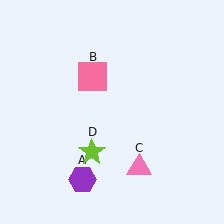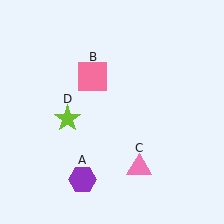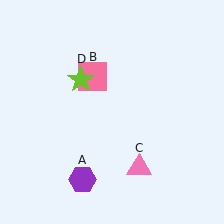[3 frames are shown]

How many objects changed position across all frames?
1 object changed position: lime star (object D).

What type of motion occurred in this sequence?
The lime star (object D) rotated clockwise around the center of the scene.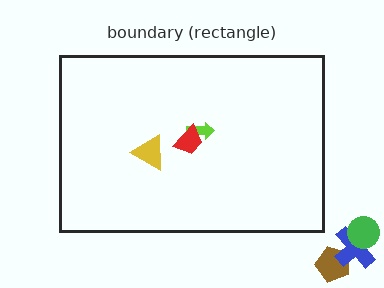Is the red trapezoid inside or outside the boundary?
Inside.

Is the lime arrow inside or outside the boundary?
Inside.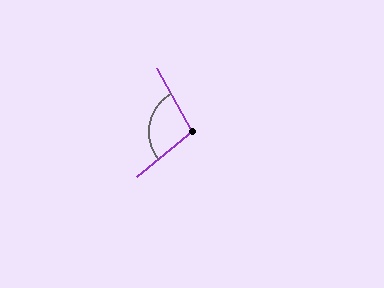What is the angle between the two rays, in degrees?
Approximately 100 degrees.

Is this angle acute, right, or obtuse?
It is obtuse.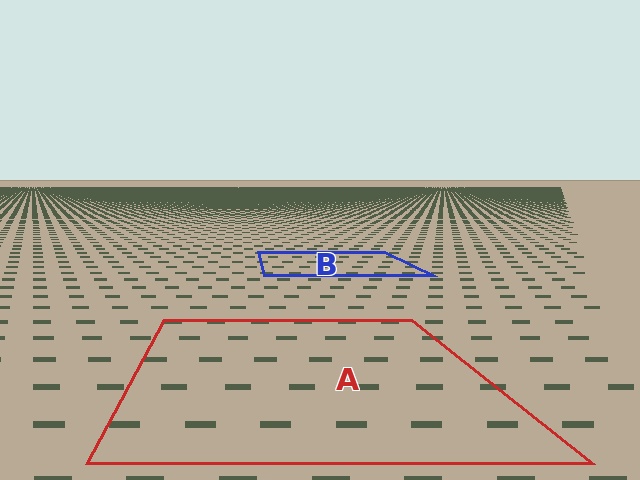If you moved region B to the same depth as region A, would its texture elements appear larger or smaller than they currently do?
They would appear larger. At a closer depth, the same texture elements are projected at a bigger on-screen size.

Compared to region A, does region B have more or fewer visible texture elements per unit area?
Region B has more texture elements per unit area — they are packed more densely because it is farther away.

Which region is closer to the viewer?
Region A is closer. The texture elements there are larger and more spread out.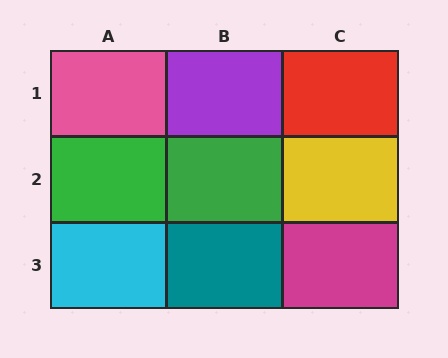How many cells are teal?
1 cell is teal.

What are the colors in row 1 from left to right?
Pink, purple, red.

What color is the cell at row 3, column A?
Cyan.